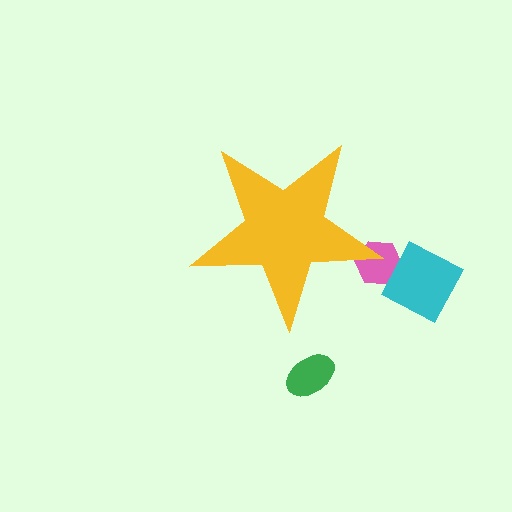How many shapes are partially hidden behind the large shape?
1 shape is partially hidden.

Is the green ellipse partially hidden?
No, the green ellipse is fully visible.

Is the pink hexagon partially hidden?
Yes, the pink hexagon is partially hidden behind the yellow star.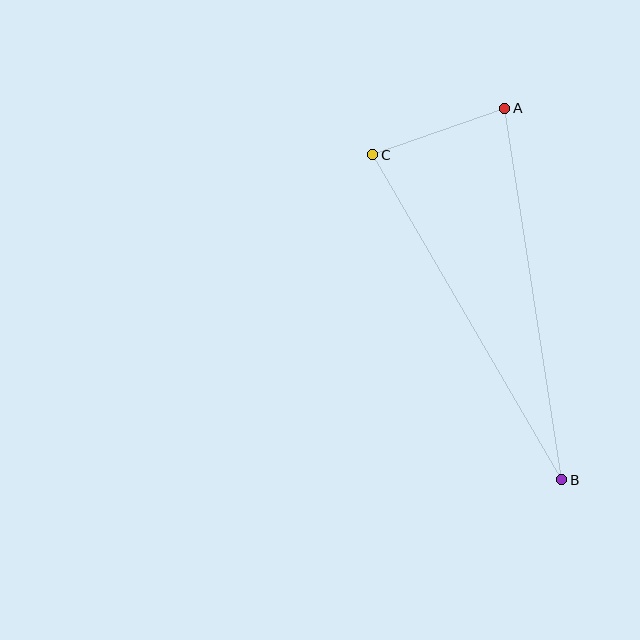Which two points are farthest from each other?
Points B and C are farthest from each other.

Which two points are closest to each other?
Points A and C are closest to each other.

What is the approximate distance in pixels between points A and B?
The distance between A and B is approximately 375 pixels.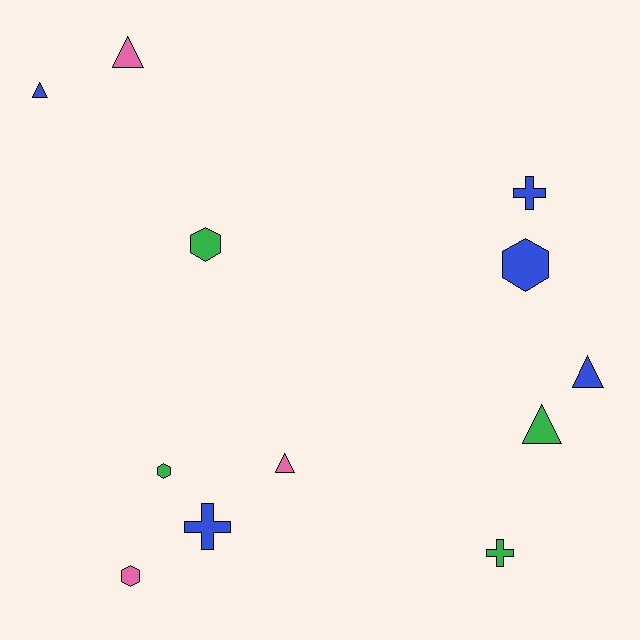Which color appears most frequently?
Blue, with 5 objects.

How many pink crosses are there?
There are no pink crosses.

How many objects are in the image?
There are 12 objects.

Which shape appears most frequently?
Triangle, with 5 objects.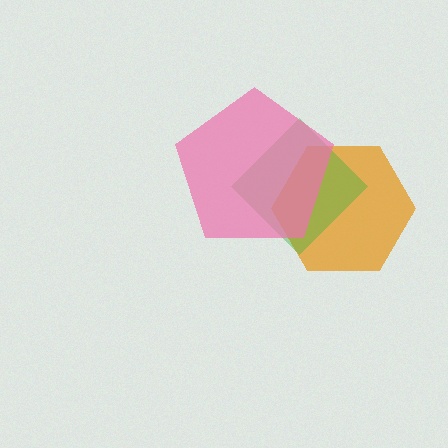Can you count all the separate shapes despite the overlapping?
Yes, there are 3 separate shapes.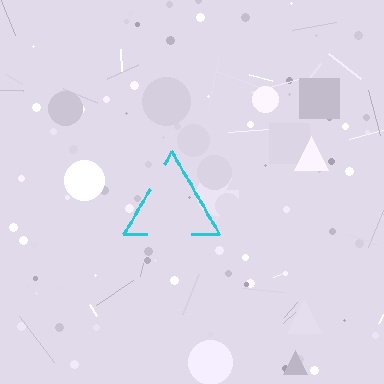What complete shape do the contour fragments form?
The contour fragments form a triangle.